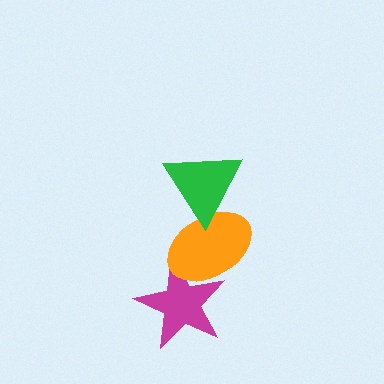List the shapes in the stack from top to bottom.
From top to bottom: the green triangle, the orange ellipse, the magenta star.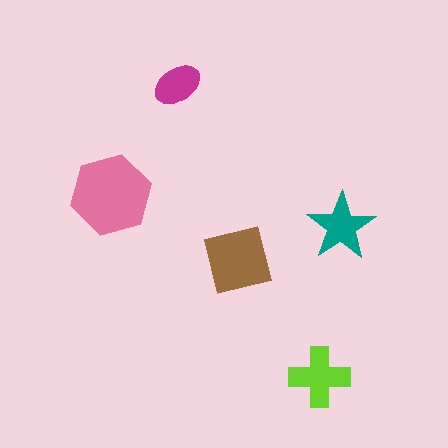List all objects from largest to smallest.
The pink hexagon, the brown square, the lime cross, the teal star, the magenta ellipse.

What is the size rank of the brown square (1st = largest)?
2nd.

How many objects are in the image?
There are 5 objects in the image.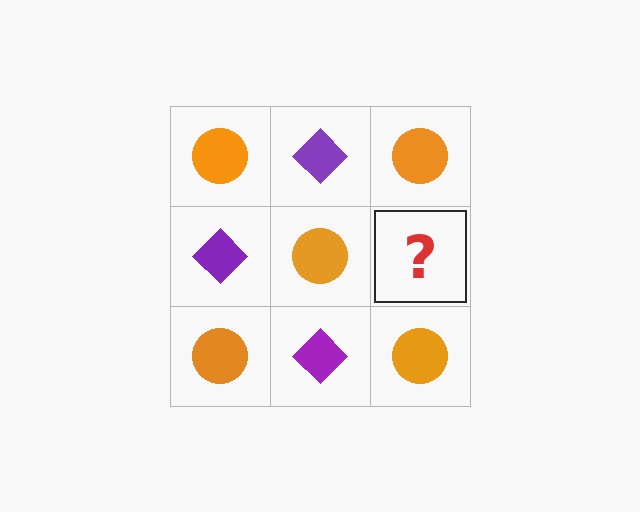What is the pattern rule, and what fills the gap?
The rule is that it alternates orange circle and purple diamond in a checkerboard pattern. The gap should be filled with a purple diamond.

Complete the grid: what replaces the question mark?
The question mark should be replaced with a purple diamond.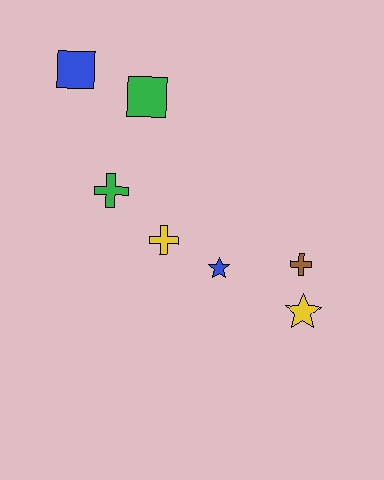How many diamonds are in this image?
There are no diamonds.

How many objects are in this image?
There are 7 objects.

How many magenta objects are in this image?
There are no magenta objects.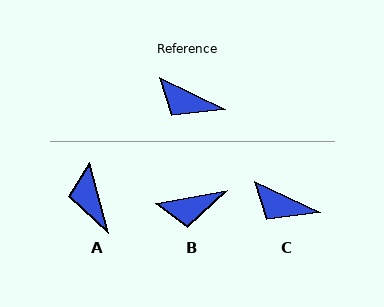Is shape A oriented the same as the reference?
No, it is off by about 49 degrees.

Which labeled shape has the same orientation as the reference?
C.